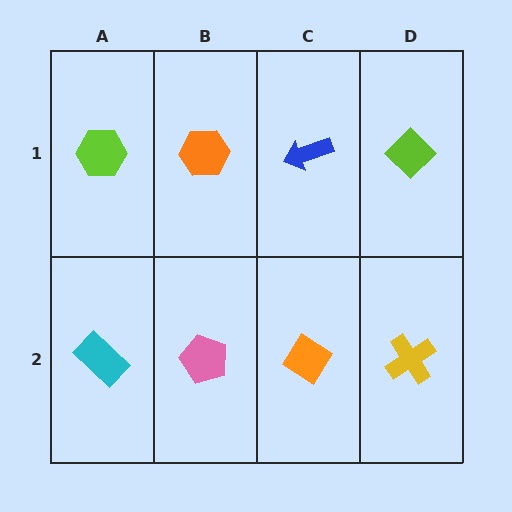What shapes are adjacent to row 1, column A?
A cyan rectangle (row 2, column A), an orange hexagon (row 1, column B).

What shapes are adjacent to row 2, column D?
A lime diamond (row 1, column D), an orange diamond (row 2, column C).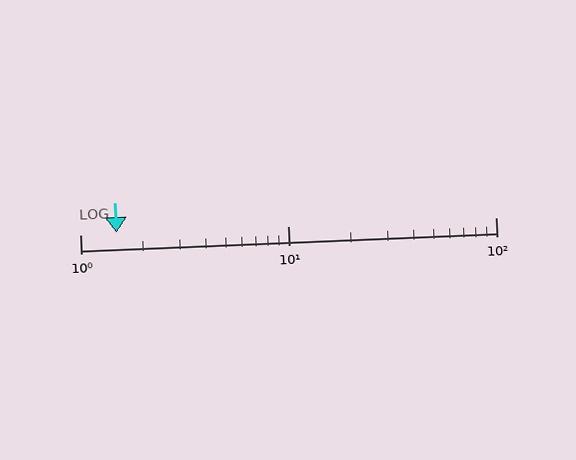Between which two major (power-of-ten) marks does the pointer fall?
The pointer is between 1 and 10.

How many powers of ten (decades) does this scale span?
The scale spans 2 decades, from 1 to 100.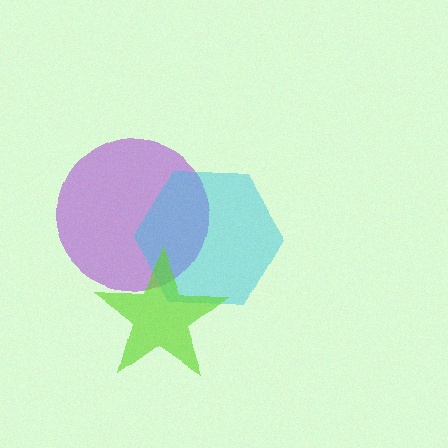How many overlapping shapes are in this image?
There are 3 overlapping shapes in the image.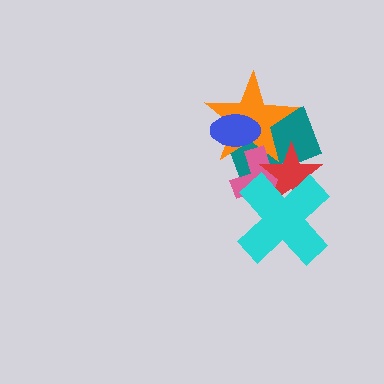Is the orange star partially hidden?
Yes, it is partially covered by another shape.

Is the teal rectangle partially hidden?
Yes, it is partially covered by another shape.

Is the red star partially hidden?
Yes, it is partially covered by another shape.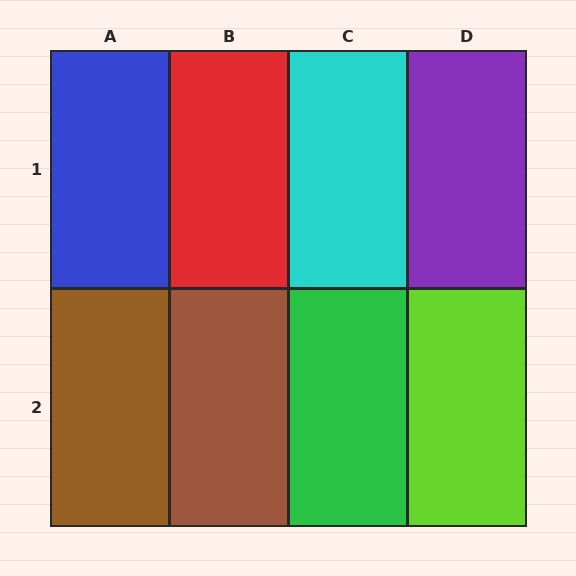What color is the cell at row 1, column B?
Red.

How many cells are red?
1 cell is red.